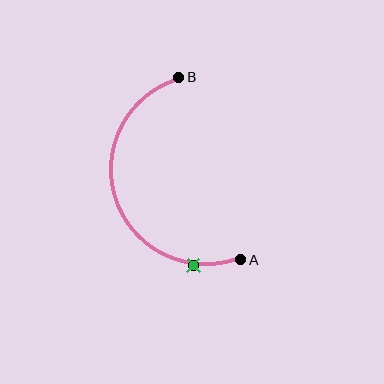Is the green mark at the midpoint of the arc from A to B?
No. The green mark lies on the arc but is closer to endpoint A. The arc midpoint would be at the point on the curve equidistant along the arc from both A and B.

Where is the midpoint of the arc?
The arc midpoint is the point on the curve farthest from the straight line joining A and B. It sits to the left of that line.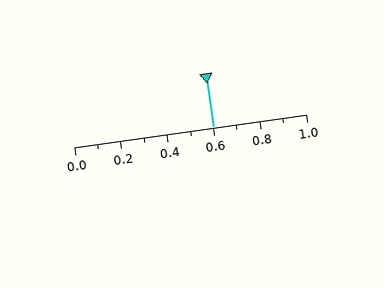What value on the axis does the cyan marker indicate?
The marker indicates approximately 0.6.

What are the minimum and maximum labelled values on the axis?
The axis runs from 0.0 to 1.0.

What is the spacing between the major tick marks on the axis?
The major ticks are spaced 0.2 apart.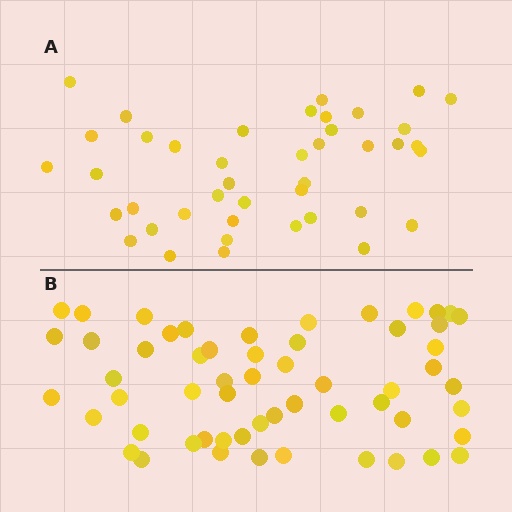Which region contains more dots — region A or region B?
Region B (the bottom region) has more dots.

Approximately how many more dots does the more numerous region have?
Region B has approximately 15 more dots than region A.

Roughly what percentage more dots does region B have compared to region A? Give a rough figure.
About 35% more.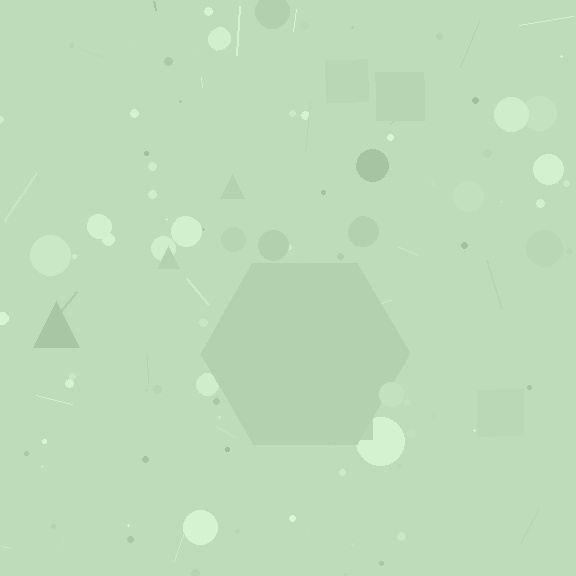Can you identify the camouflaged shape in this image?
The camouflaged shape is a hexagon.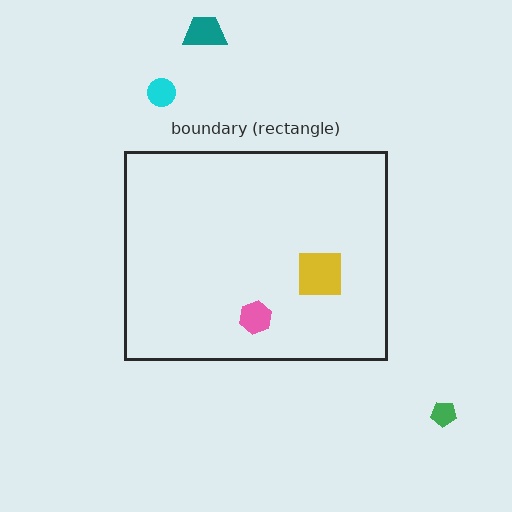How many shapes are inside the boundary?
2 inside, 3 outside.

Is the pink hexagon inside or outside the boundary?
Inside.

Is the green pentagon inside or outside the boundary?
Outside.